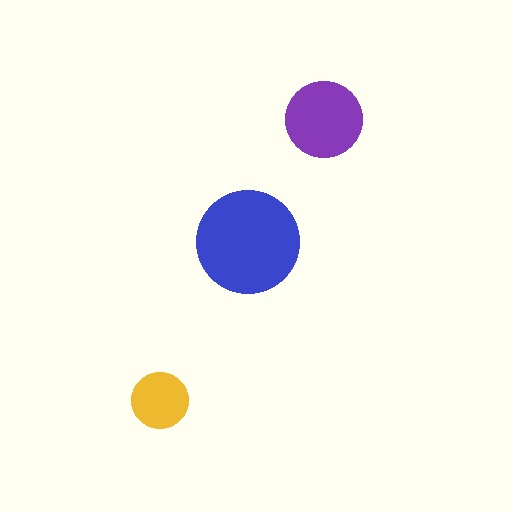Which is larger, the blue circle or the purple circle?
The blue one.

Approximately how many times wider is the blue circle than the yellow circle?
About 2 times wider.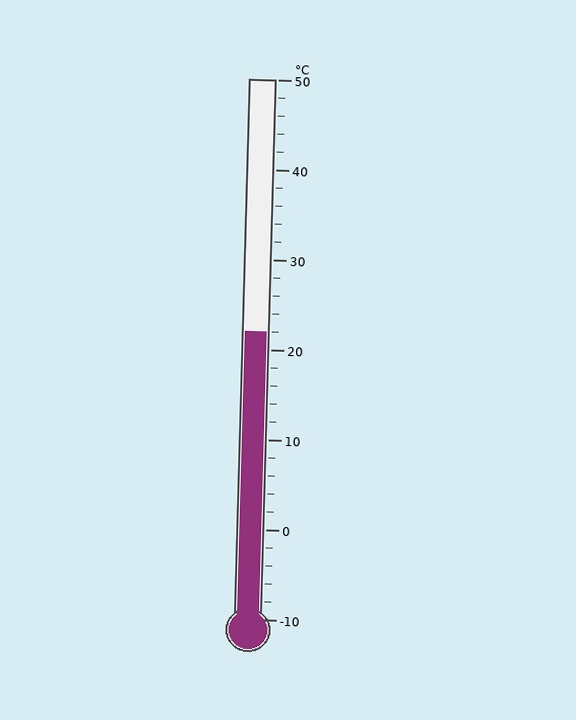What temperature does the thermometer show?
The thermometer shows approximately 22°C.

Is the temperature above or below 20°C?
The temperature is above 20°C.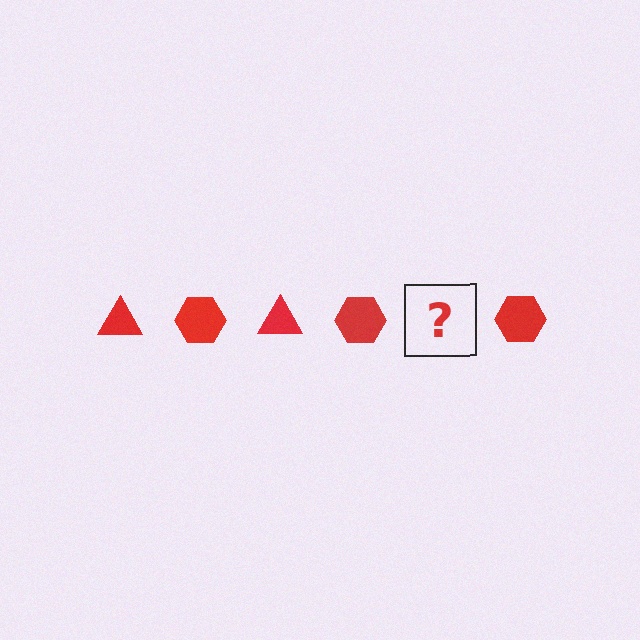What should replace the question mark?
The question mark should be replaced with a red triangle.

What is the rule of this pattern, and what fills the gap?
The rule is that the pattern cycles through triangle, hexagon shapes in red. The gap should be filled with a red triangle.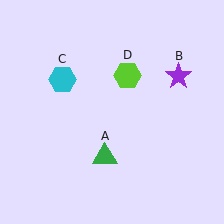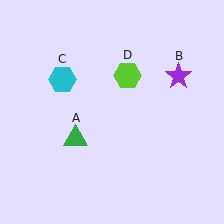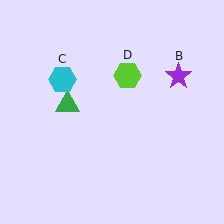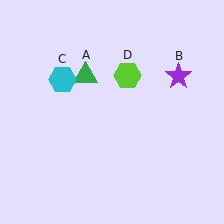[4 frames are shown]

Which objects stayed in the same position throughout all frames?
Purple star (object B) and cyan hexagon (object C) and lime hexagon (object D) remained stationary.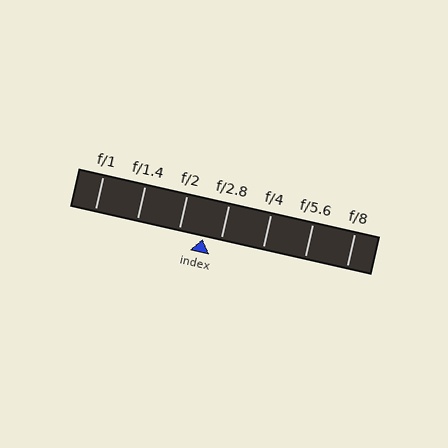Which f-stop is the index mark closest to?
The index mark is closest to f/2.8.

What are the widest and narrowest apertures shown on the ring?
The widest aperture shown is f/1 and the narrowest is f/8.